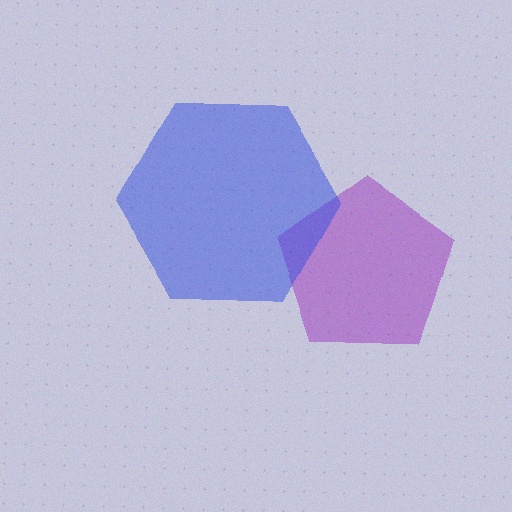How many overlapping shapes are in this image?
There are 2 overlapping shapes in the image.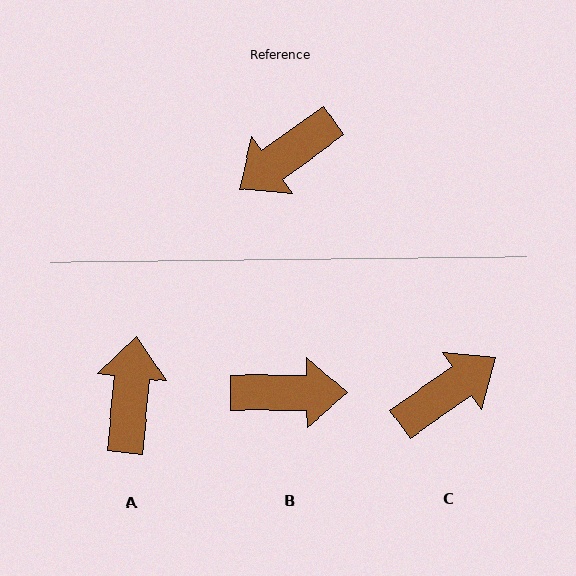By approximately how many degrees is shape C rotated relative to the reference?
Approximately 179 degrees counter-clockwise.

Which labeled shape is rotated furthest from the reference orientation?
C, about 179 degrees away.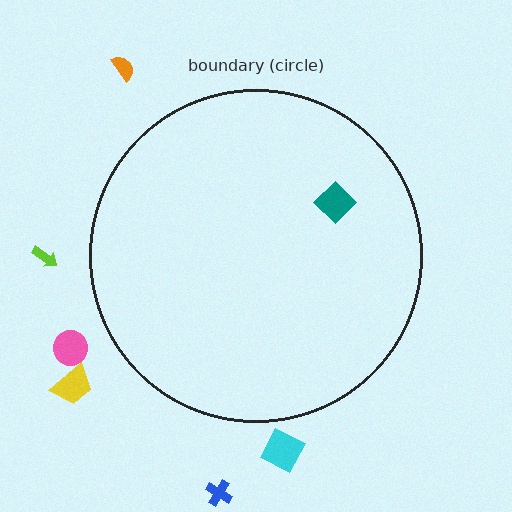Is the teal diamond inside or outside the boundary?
Inside.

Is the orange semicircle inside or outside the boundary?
Outside.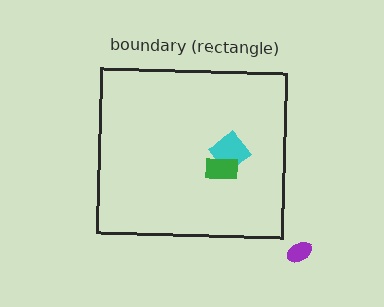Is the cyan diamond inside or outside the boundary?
Inside.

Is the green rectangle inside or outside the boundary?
Inside.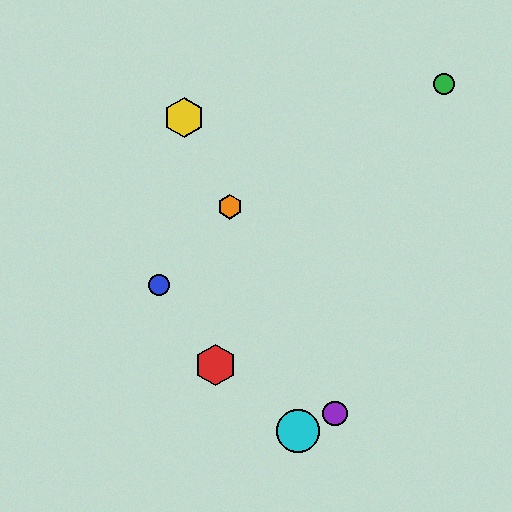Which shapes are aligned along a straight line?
The yellow hexagon, the purple circle, the orange hexagon are aligned along a straight line.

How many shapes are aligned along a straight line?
3 shapes (the yellow hexagon, the purple circle, the orange hexagon) are aligned along a straight line.